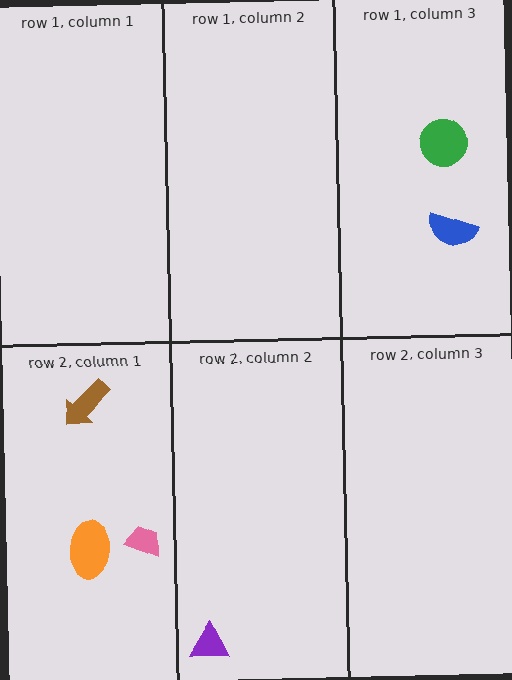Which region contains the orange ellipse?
The row 2, column 1 region.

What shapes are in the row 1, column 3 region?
The blue semicircle, the green circle.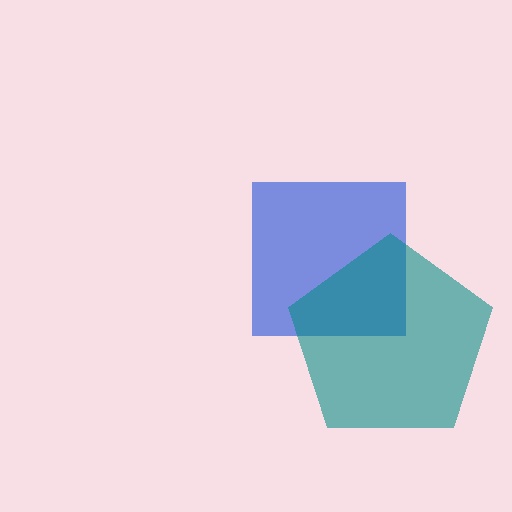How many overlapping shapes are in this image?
There are 2 overlapping shapes in the image.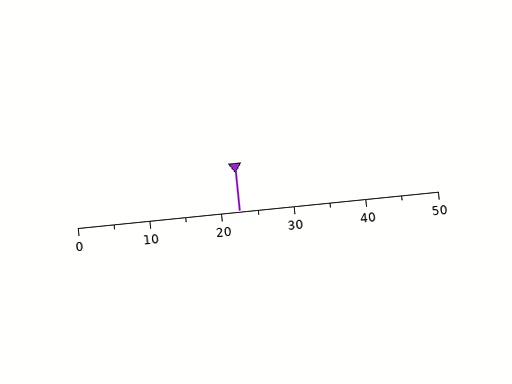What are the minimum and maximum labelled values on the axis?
The axis runs from 0 to 50.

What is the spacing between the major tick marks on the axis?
The major ticks are spaced 10 apart.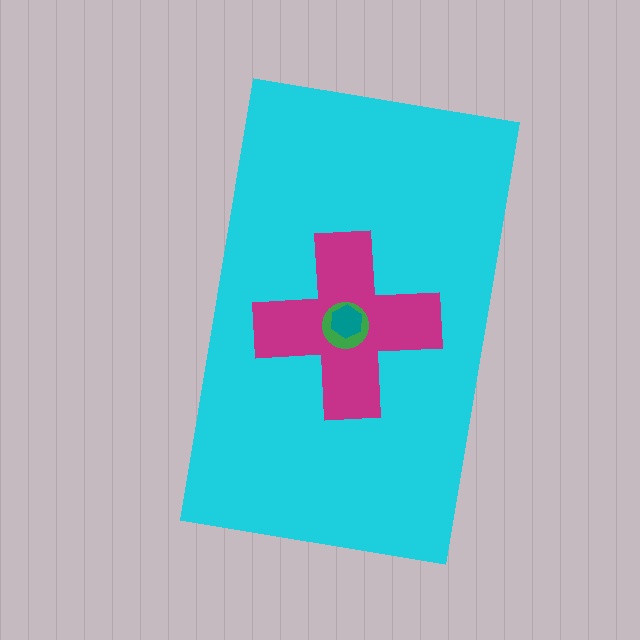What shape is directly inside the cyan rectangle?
The magenta cross.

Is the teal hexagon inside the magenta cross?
Yes.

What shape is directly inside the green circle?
The teal hexagon.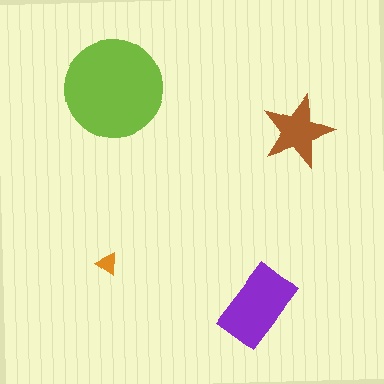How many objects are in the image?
There are 4 objects in the image.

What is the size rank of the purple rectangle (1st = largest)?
2nd.